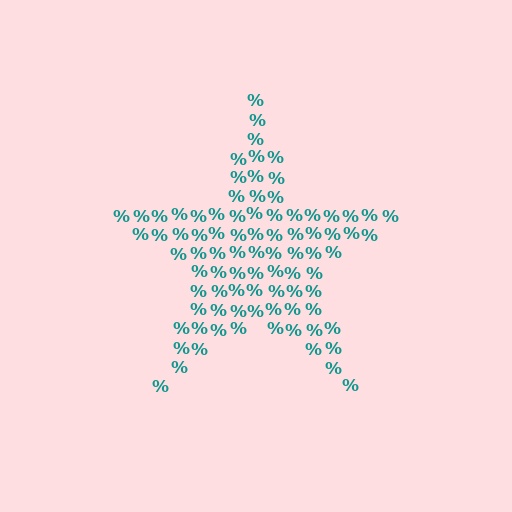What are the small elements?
The small elements are percent signs.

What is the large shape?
The large shape is a star.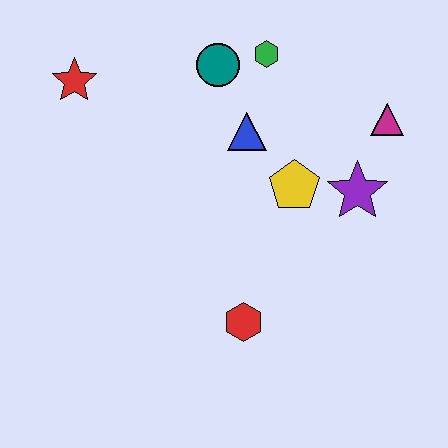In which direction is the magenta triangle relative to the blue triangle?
The magenta triangle is to the right of the blue triangle.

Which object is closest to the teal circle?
The green hexagon is closest to the teal circle.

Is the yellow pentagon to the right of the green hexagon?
Yes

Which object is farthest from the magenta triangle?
The red star is farthest from the magenta triangle.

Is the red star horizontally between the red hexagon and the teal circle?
No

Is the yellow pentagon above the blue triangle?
No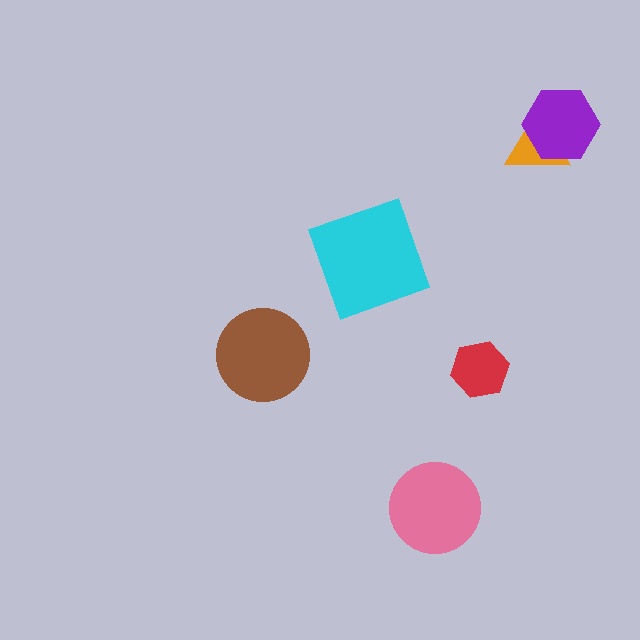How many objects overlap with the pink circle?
0 objects overlap with the pink circle.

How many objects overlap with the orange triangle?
1 object overlaps with the orange triangle.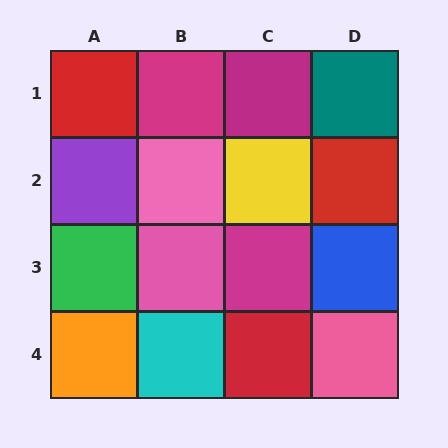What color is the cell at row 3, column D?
Blue.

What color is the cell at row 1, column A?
Red.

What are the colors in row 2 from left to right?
Purple, pink, yellow, red.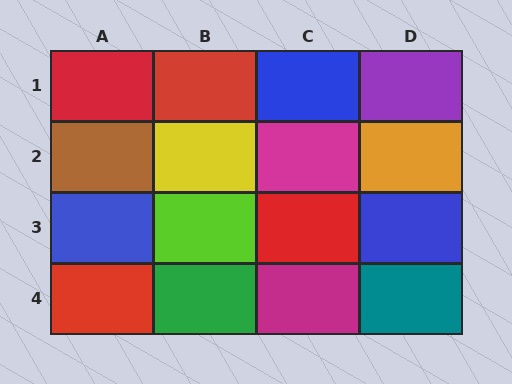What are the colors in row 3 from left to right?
Blue, lime, red, blue.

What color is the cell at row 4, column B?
Green.